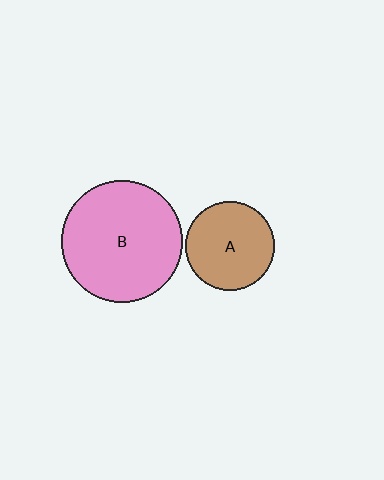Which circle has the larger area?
Circle B (pink).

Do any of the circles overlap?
No, none of the circles overlap.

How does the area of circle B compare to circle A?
Approximately 1.8 times.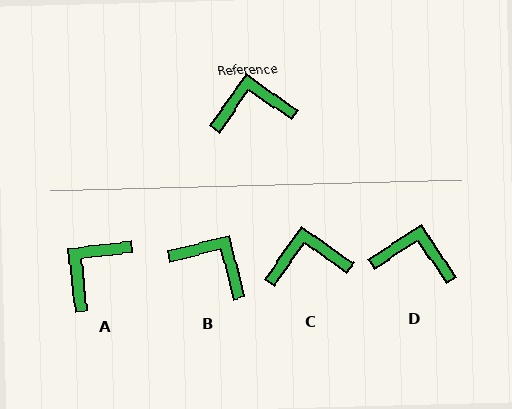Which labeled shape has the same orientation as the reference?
C.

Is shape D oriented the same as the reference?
No, it is off by about 21 degrees.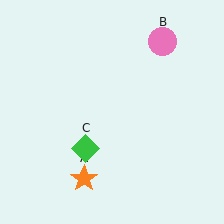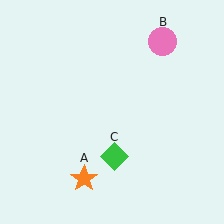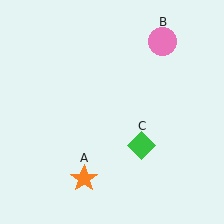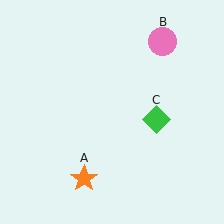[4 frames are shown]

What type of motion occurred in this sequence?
The green diamond (object C) rotated counterclockwise around the center of the scene.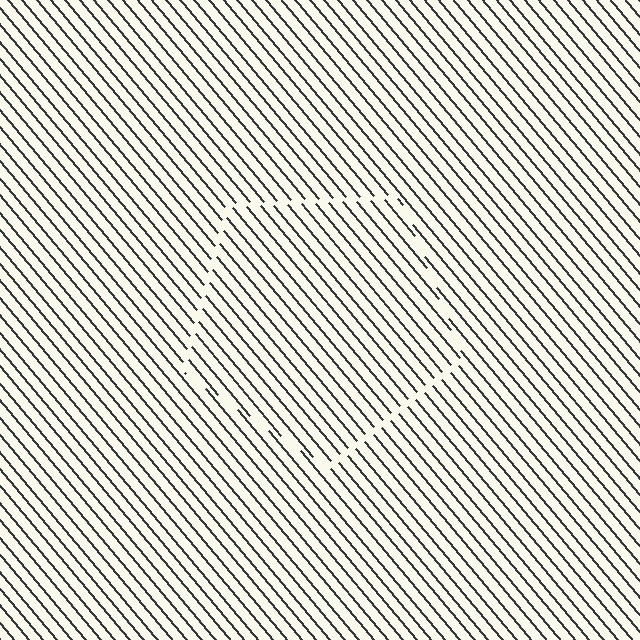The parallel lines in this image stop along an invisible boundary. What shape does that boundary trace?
An illusory pentagon. The interior of the shape contains the same grating, shifted by half a period — the contour is defined by the phase discontinuity where line-ends from the inner and outer gratings abut.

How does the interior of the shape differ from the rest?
The interior of the shape contains the same grating, shifted by half a period — the contour is defined by the phase discontinuity where line-ends from the inner and outer gratings abut.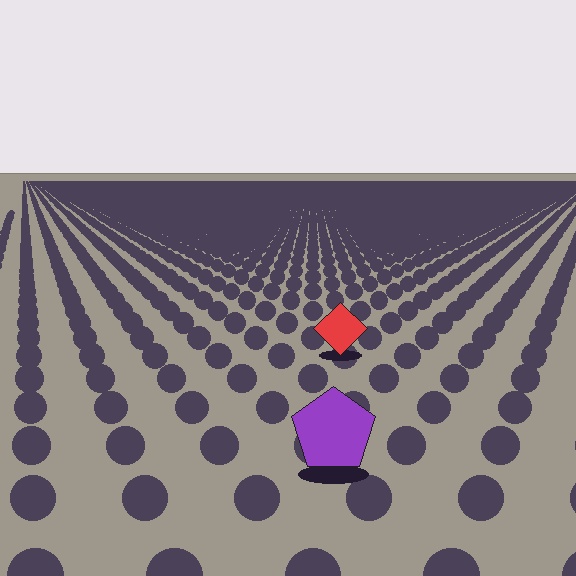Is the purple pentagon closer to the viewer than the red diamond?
Yes. The purple pentagon is closer — you can tell from the texture gradient: the ground texture is coarser near it.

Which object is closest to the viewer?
The purple pentagon is closest. The texture marks near it are larger and more spread out.